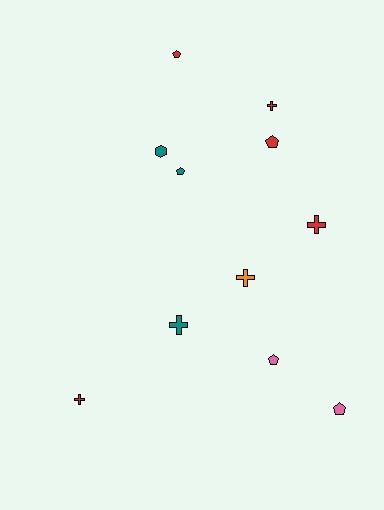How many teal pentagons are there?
There is 1 teal pentagon.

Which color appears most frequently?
Red, with 5 objects.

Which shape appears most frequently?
Pentagon, with 5 objects.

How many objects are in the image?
There are 11 objects.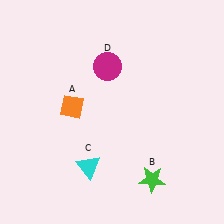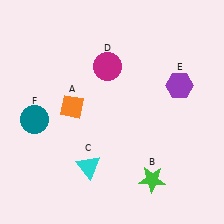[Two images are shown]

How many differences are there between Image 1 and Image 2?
There are 2 differences between the two images.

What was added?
A purple hexagon (E), a teal circle (F) were added in Image 2.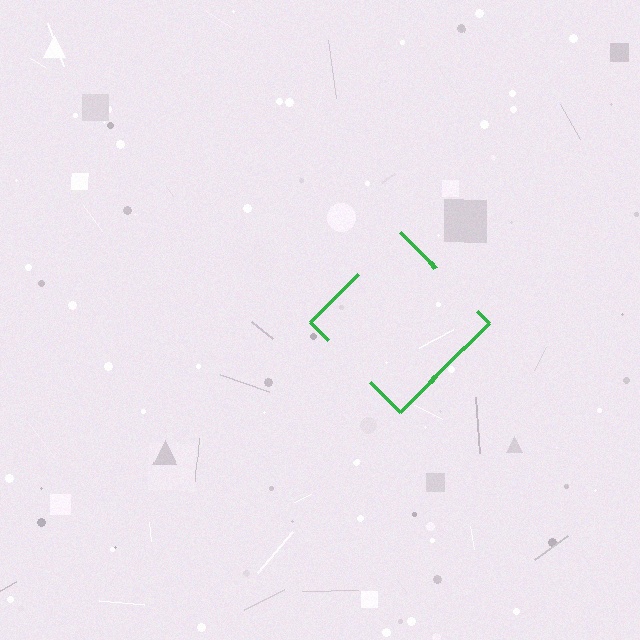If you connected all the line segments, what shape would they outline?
They would outline a diamond.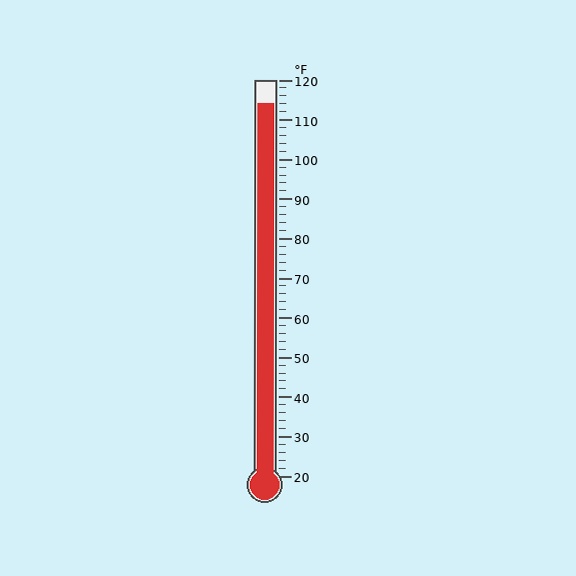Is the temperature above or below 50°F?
The temperature is above 50°F.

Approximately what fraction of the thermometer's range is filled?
The thermometer is filled to approximately 95% of its range.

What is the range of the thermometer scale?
The thermometer scale ranges from 20°F to 120°F.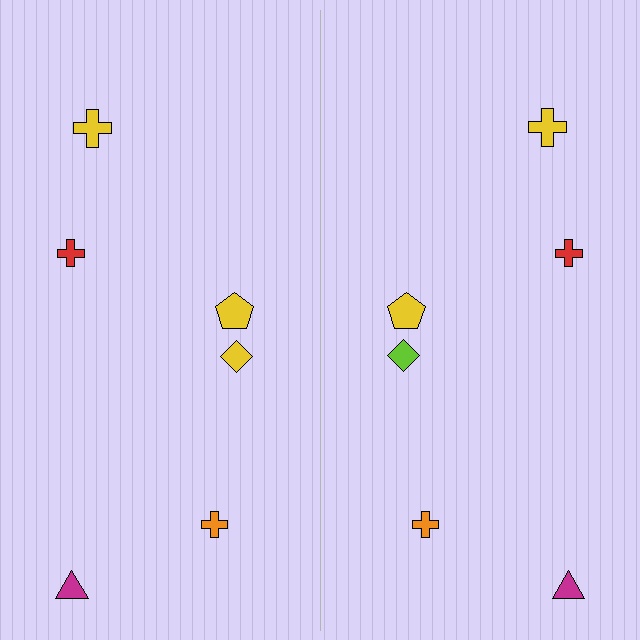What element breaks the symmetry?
The lime diamond on the right side breaks the symmetry — its mirror counterpart is yellow.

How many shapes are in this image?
There are 12 shapes in this image.